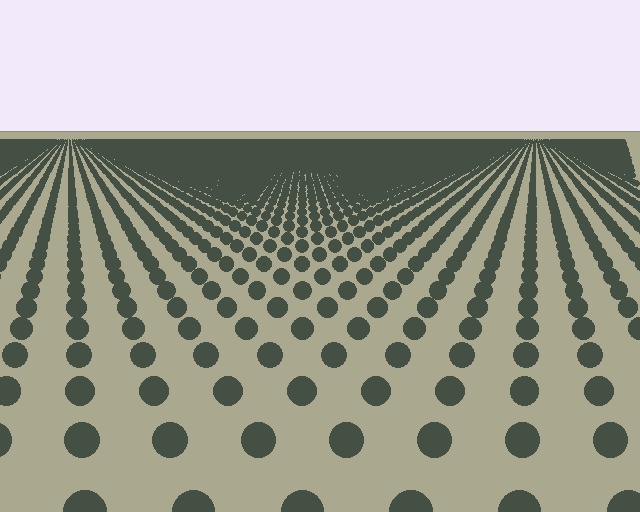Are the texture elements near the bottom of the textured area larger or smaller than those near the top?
Larger. Near the bottom, elements are closer to the viewer and appear at a bigger on-screen size.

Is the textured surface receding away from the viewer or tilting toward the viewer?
The surface is receding away from the viewer. Texture elements get smaller and denser toward the top.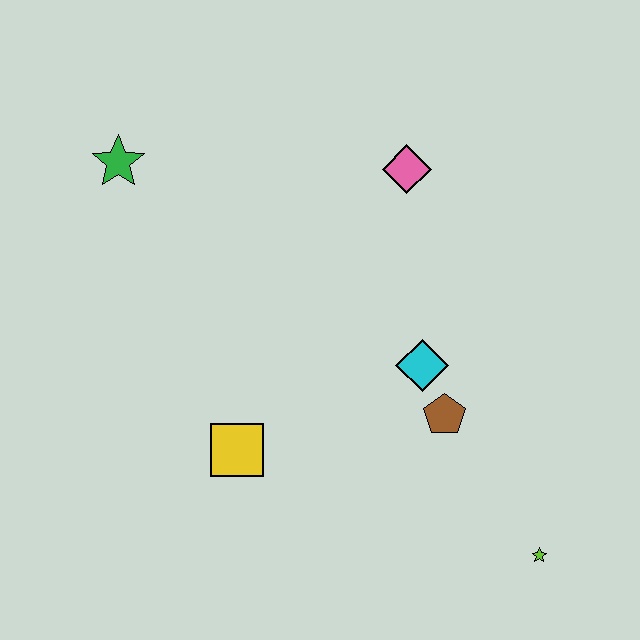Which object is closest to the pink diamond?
The cyan diamond is closest to the pink diamond.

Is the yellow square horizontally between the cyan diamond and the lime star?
No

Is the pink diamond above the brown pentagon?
Yes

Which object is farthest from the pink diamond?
The lime star is farthest from the pink diamond.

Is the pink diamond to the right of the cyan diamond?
No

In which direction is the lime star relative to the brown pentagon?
The lime star is below the brown pentagon.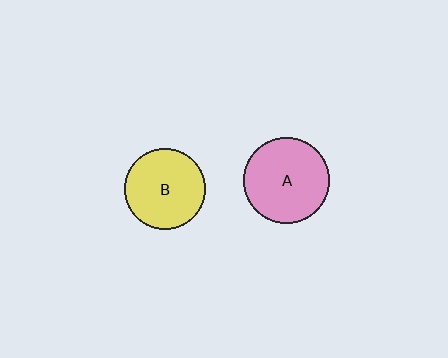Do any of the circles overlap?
No, none of the circles overlap.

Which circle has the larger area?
Circle A (pink).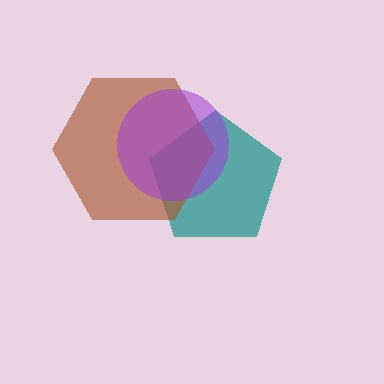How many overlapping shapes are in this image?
There are 3 overlapping shapes in the image.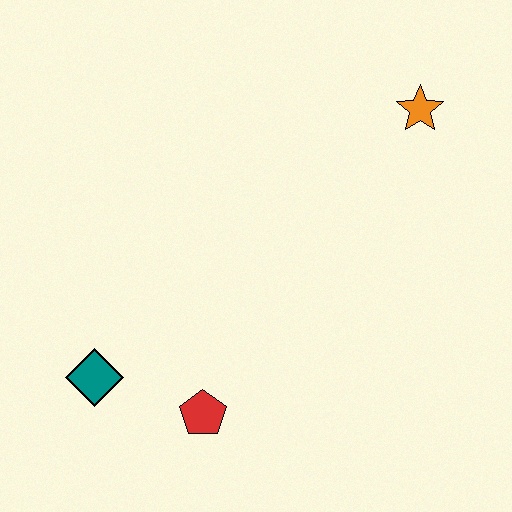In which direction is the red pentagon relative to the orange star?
The red pentagon is below the orange star.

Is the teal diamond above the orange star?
No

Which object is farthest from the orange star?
The teal diamond is farthest from the orange star.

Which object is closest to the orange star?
The red pentagon is closest to the orange star.